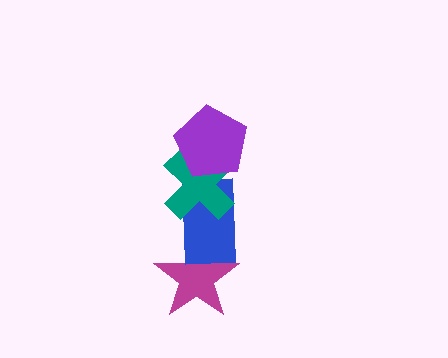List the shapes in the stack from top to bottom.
From top to bottom: the purple pentagon, the teal cross, the blue rectangle, the magenta star.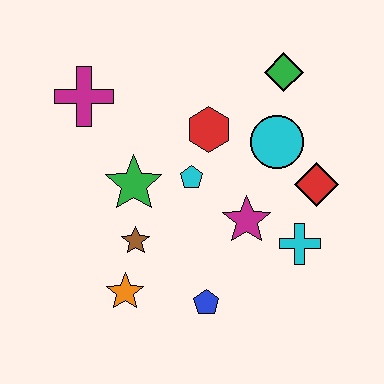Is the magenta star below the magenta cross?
Yes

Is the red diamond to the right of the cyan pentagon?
Yes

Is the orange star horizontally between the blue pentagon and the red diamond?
No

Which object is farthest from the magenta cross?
The cyan cross is farthest from the magenta cross.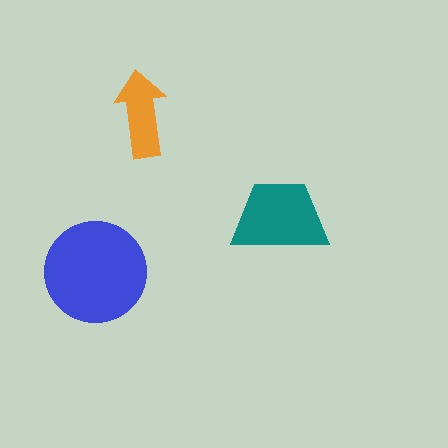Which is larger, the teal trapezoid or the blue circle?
The blue circle.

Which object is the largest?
The blue circle.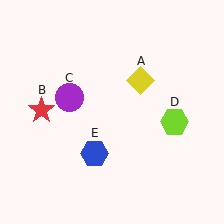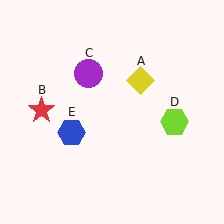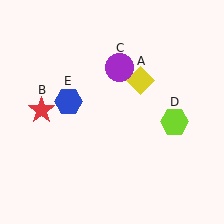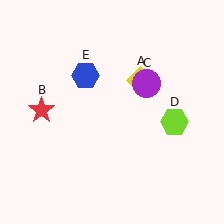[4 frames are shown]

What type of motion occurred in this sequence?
The purple circle (object C), blue hexagon (object E) rotated clockwise around the center of the scene.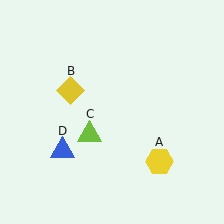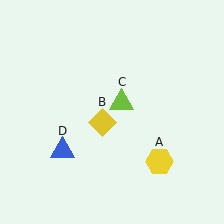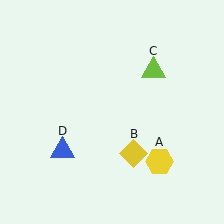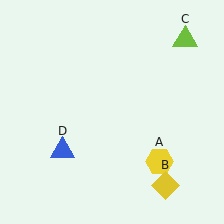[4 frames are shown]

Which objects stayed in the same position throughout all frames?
Yellow hexagon (object A) and blue triangle (object D) remained stationary.